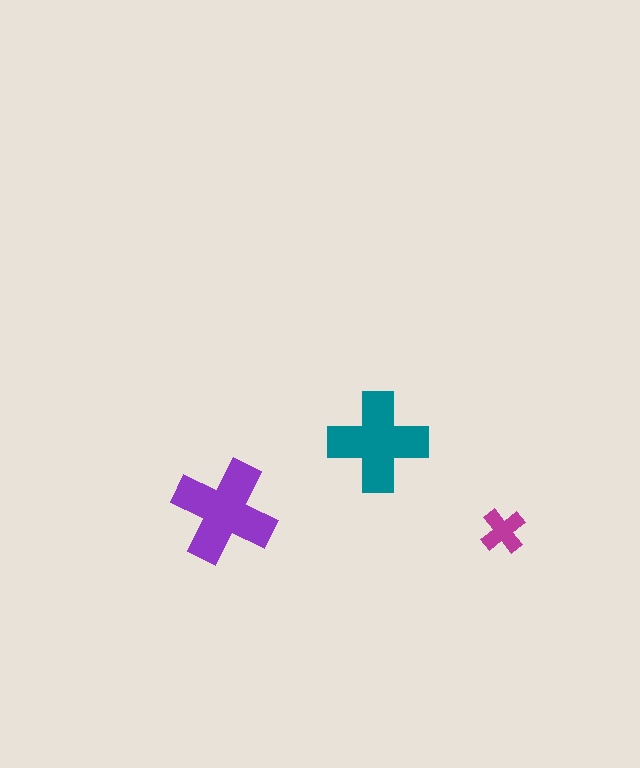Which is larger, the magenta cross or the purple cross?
The purple one.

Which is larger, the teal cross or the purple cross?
The purple one.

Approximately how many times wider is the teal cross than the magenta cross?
About 2 times wider.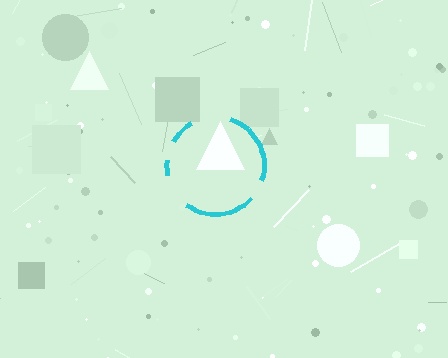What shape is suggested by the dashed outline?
The dashed outline suggests a circle.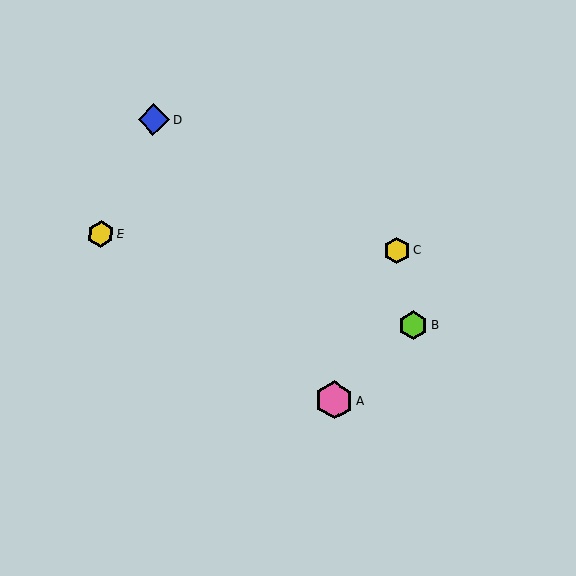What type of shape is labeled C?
Shape C is a yellow hexagon.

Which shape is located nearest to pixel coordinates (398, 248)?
The yellow hexagon (labeled C) at (397, 250) is nearest to that location.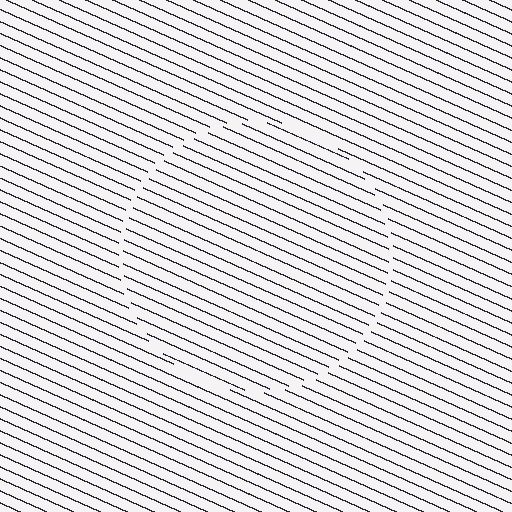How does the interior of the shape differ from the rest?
The interior of the shape contains the same grating, shifted by half a period — the contour is defined by the phase discontinuity where line-ends from the inner and outer gratings abut.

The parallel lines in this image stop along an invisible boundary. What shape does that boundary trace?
An illusory circle. The interior of the shape contains the same grating, shifted by half a period — the contour is defined by the phase discontinuity where line-ends from the inner and outer gratings abut.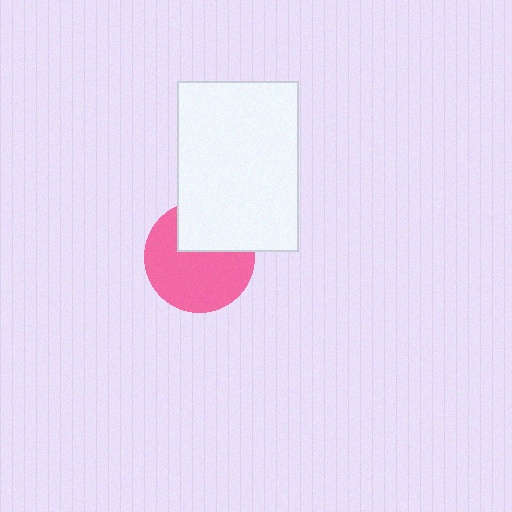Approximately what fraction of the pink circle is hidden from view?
Roughly 33% of the pink circle is hidden behind the white rectangle.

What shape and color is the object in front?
The object in front is a white rectangle.